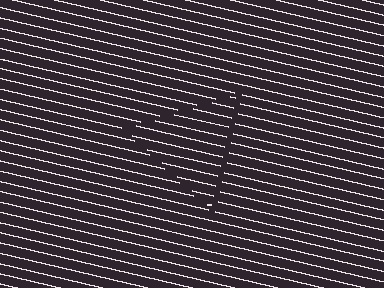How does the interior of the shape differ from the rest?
The interior of the shape contains the same grating, shifted by half a period — the contour is defined by the phase discontinuity where line-ends from the inner and outer gratings abut.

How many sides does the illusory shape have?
3 sides — the line-ends trace a triangle.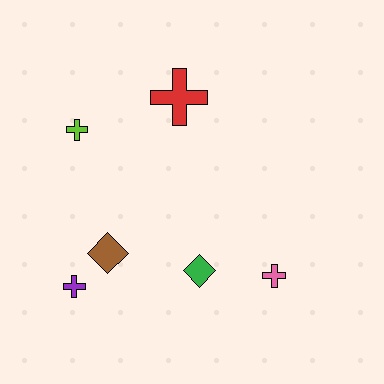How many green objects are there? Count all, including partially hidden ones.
There is 1 green object.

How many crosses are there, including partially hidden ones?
There are 4 crosses.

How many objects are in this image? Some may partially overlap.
There are 6 objects.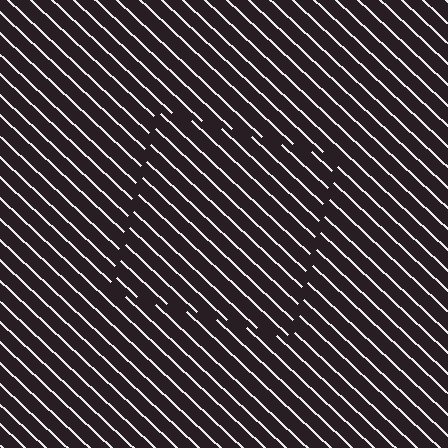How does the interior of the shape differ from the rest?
The interior of the shape contains the same grating, shifted by half a period — the contour is defined by the phase discontinuity where line-ends from the inner and outer gratings abut.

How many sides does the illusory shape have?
4 sides — the line-ends trace a square.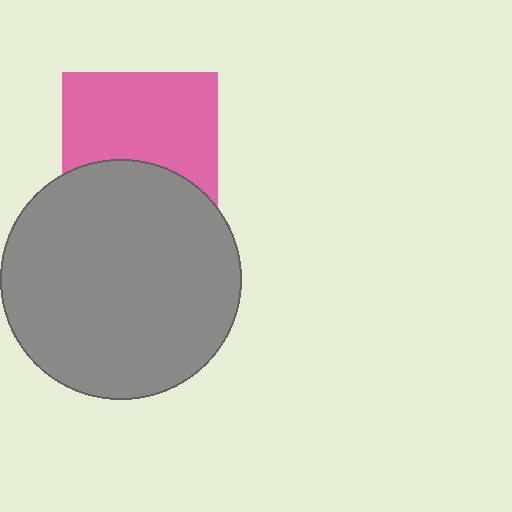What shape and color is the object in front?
The object in front is a gray circle.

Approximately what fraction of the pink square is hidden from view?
Roughly 38% of the pink square is hidden behind the gray circle.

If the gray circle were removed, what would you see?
You would see the complete pink square.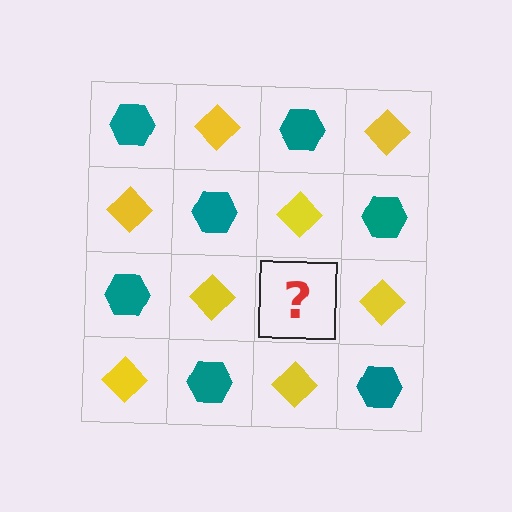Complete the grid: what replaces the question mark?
The question mark should be replaced with a teal hexagon.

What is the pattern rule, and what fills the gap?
The rule is that it alternates teal hexagon and yellow diamond in a checkerboard pattern. The gap should be filled with a teal hexagon.